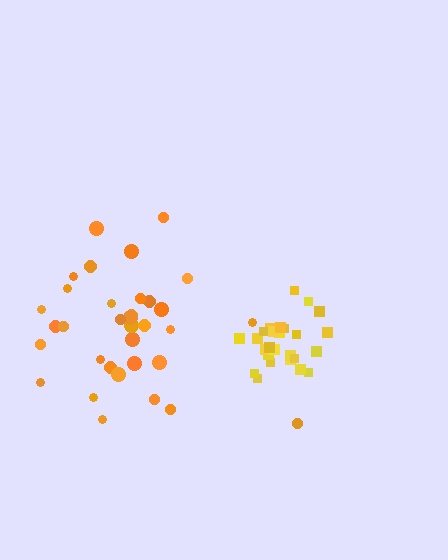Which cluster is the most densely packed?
Yellow.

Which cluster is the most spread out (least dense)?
Orange.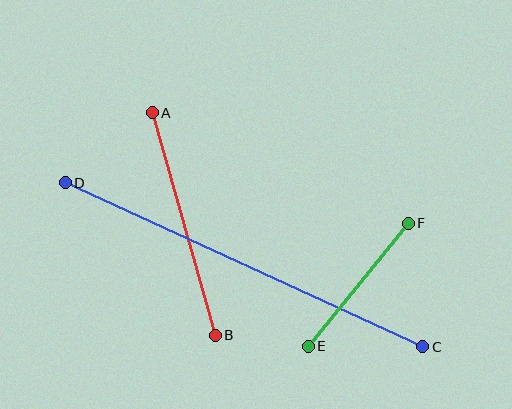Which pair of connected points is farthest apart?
Points C and D are farthest apart.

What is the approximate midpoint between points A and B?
The midpoint is at approximately (184, 224) pixels.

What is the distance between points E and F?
The distance is approximately 158 pixels.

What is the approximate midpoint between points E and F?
The midpoint is at approximately (358, 285) pixels.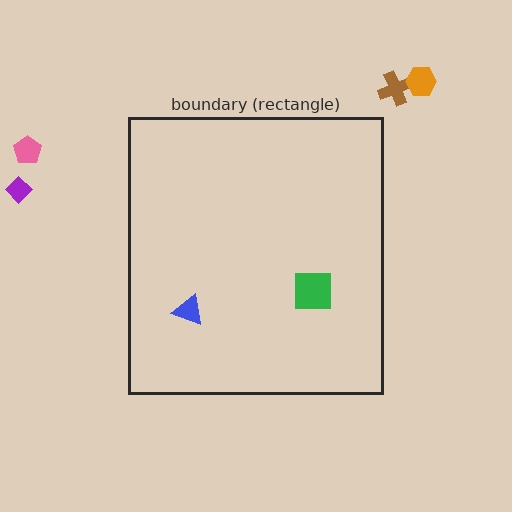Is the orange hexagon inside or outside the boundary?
Outside.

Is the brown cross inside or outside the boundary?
Outside.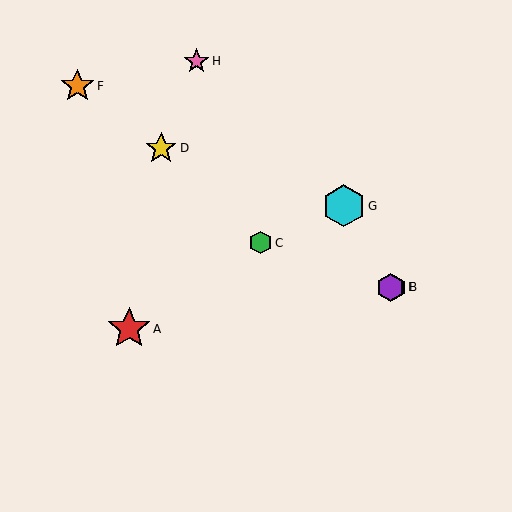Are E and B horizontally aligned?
Yes, both are at y≈287.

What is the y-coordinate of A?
Object A is at y≈329.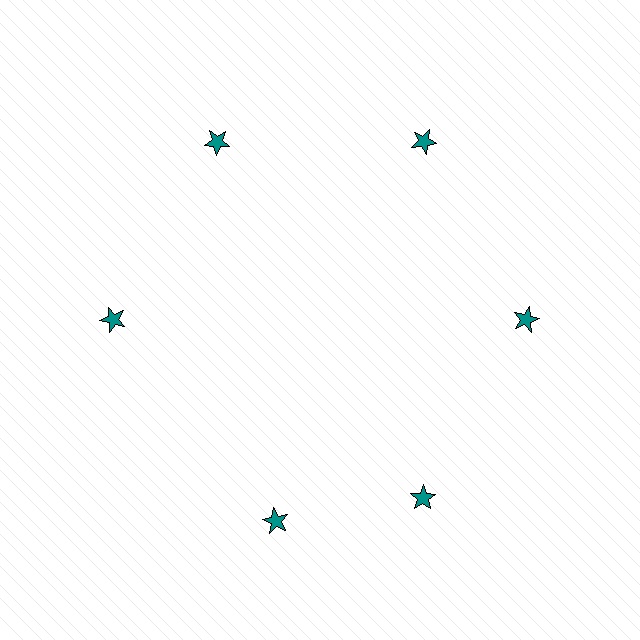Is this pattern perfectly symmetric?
No. The 6 teal stars are arranged in a ring, but one element near the 7 o'clock position is rotated out of alignment along the ring, breaking the 6-fold rotational symmetry.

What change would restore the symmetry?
The symmetry would be restored by rotating it back into even spacing with its neighbors so that all 6 stars sit at equal angles and equal distance from the center.